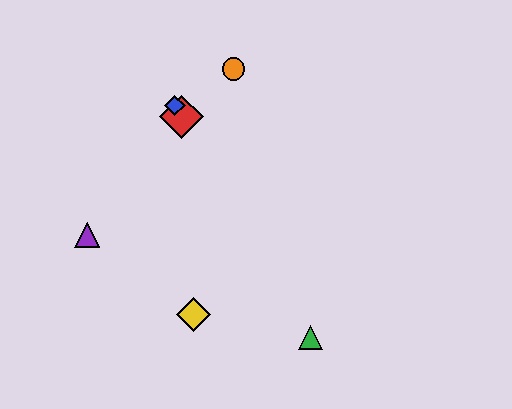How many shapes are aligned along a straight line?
3 shapes (the red diamond, the blue diamond, the green triangle) are aligned along a straight line.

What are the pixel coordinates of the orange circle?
The orange circle is at (233, 69).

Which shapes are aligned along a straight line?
The red diamond, the blue diamond, the green triangle are aligned along a straight line.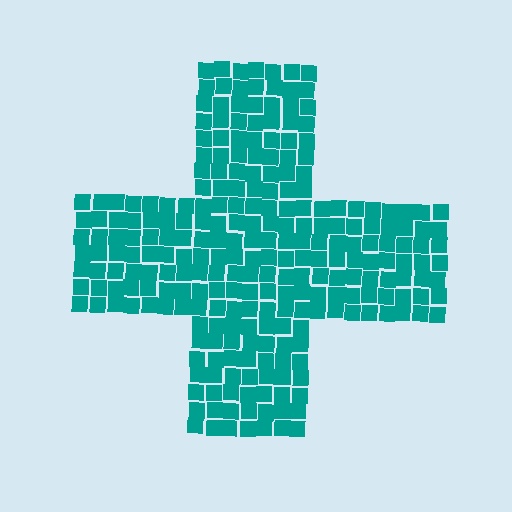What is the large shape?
The large shape is a cross.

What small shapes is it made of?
It is made of small squares.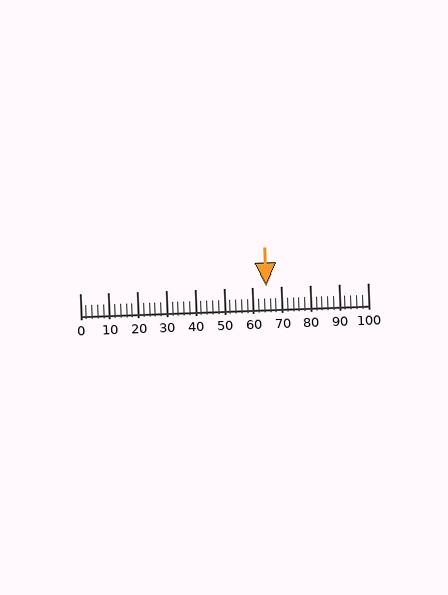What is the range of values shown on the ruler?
The ruler shows values from 0 to 100.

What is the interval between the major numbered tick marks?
The major tick marks are spaced 10 units apart.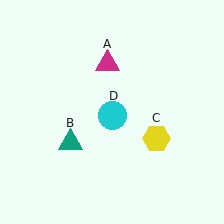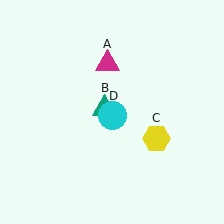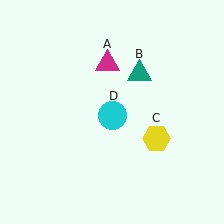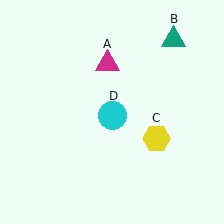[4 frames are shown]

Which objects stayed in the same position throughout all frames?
Magenta triangle (object A) and yellow hexagon (object C) and cyan circle (object D) remained stationary.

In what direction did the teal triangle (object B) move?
The teal triangle (object B) moved up and to the right.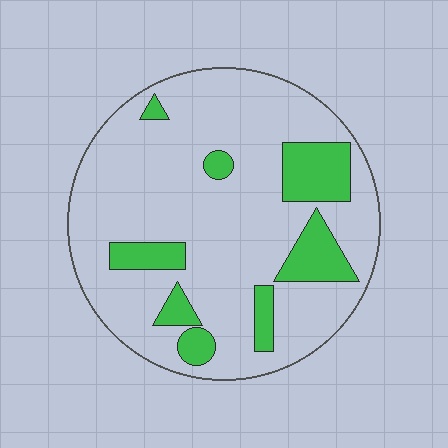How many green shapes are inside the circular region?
8.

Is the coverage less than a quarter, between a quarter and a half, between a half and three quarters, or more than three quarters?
Less than a quarter.